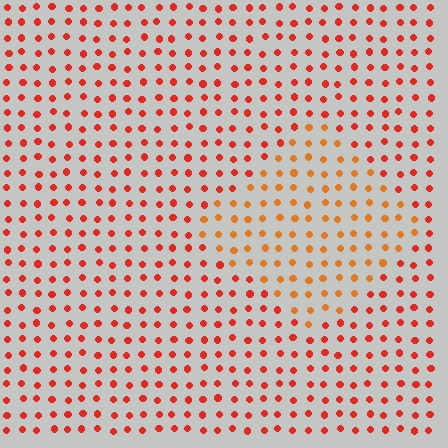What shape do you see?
I see a diamond.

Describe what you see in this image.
The image is filled with small red elements in a uniform arrangement. A diamond-shaped region is visible where the elements are tinted to a slightly different hue, forming a subtle color boundary.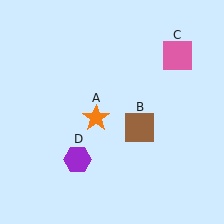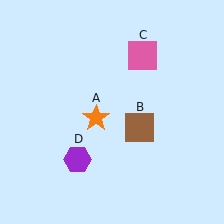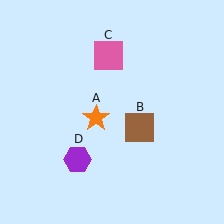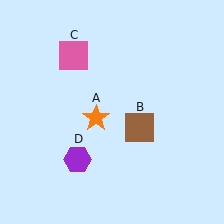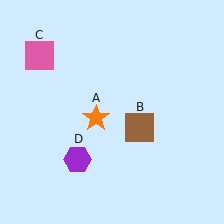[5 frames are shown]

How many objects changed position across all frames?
1 object changed position: pink square (object C).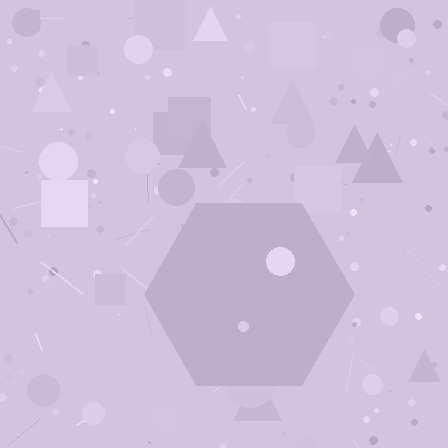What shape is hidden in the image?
A hexagon is hidden in the image.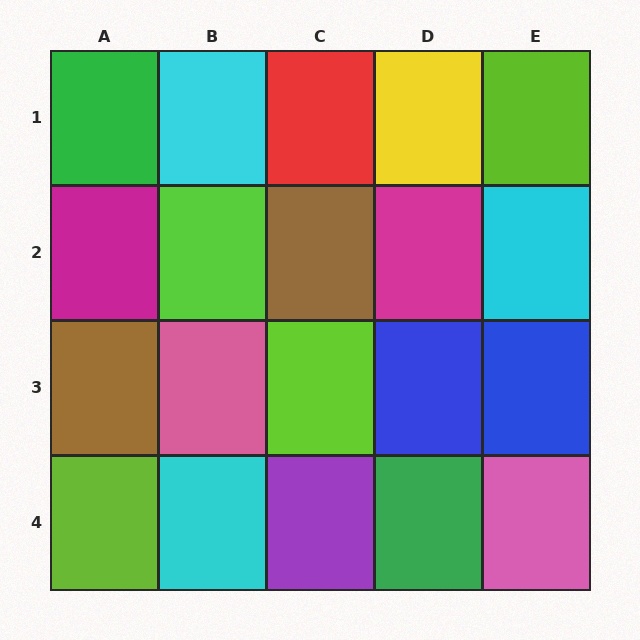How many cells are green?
2 cells are green.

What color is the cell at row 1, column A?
Green.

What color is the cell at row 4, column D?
Green.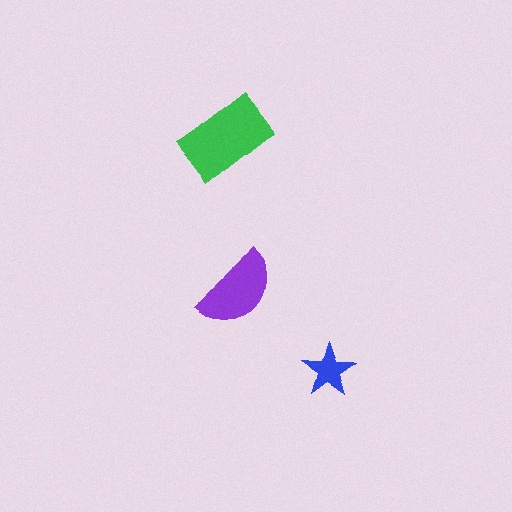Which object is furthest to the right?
The blue star is rightmost.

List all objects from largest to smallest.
The green rectangle, the purple semicircle, the blue star.